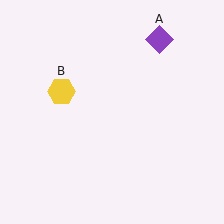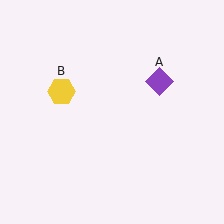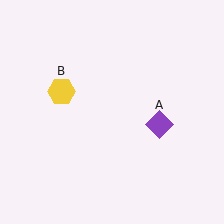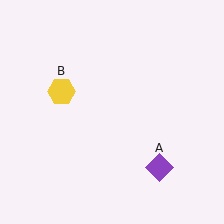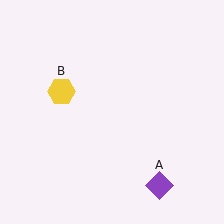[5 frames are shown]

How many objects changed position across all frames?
1 object changed position: purple diamond (object A).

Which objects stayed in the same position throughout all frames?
Yellow hexagon (object B) remained stationary.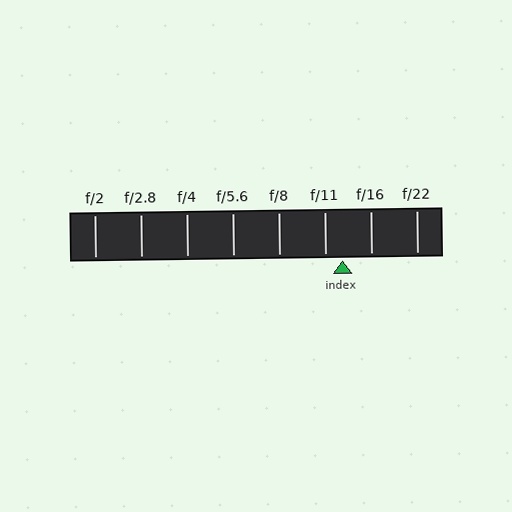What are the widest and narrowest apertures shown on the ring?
The widest aperture shown is f/2 and the narrowest is f/22.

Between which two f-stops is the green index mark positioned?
The index mark is between f/11 and f/16.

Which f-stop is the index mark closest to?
The index mark is closest to f/11.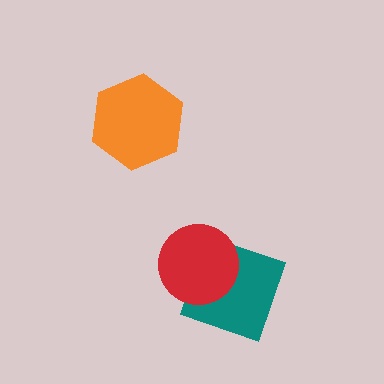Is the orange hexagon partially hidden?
No, no other shape covers it.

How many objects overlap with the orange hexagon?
0 objects overlap with the orange hexagon.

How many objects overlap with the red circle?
1 object overlaps with the red circle.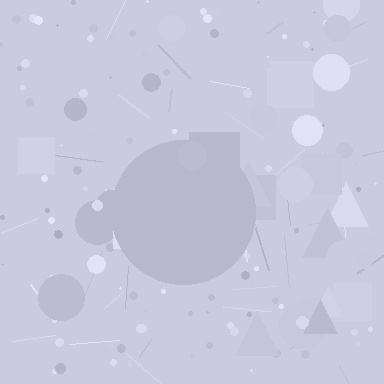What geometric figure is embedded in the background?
A circle is embedded in the background.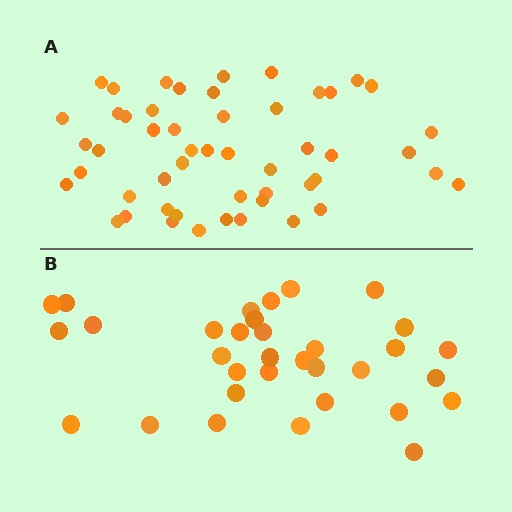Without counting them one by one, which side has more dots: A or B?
Region A (the top region) has more dots.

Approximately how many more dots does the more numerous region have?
Region A has approximately 20 more dots than region B.